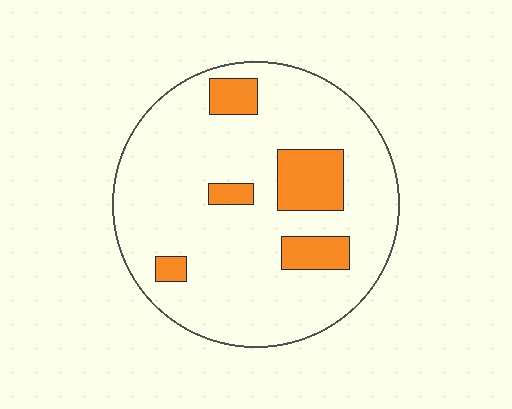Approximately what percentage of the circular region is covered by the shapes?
Approximately 15%.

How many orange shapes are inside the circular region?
5.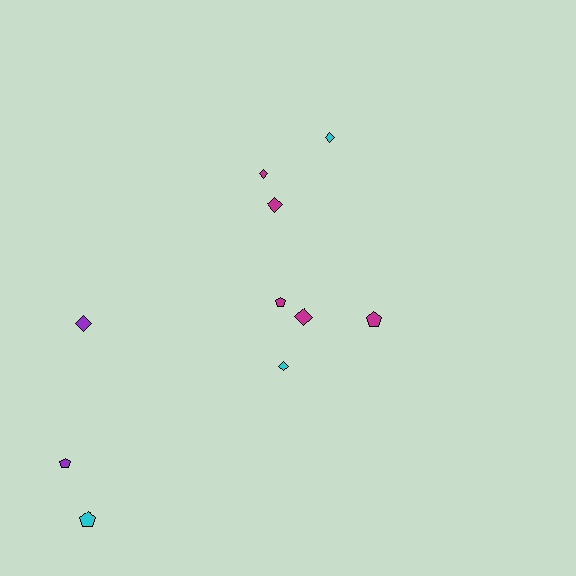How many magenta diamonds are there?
There are 3 magenta diamonds.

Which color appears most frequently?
Magenta, with 5 objects.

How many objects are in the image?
There are 10 objects.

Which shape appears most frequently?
Diamond, with 6 objects.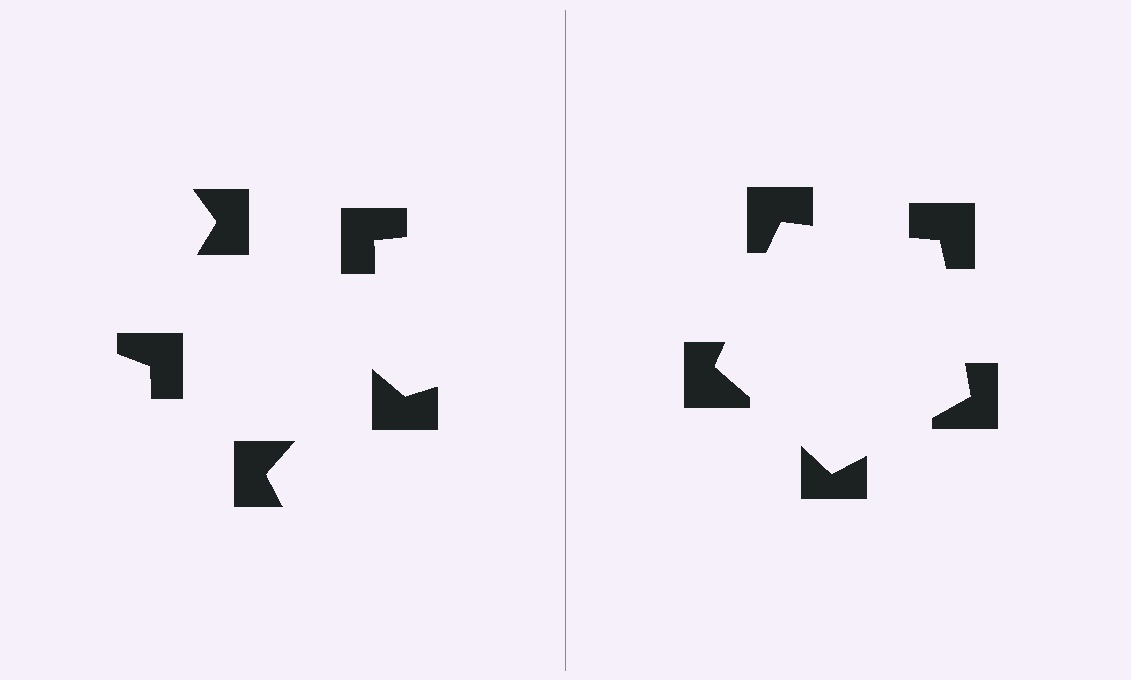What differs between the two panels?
The notched squares are positioned identically on both sides; only the wedge orientations differ. On the right they align to a pentagon; on the left they are misaligned.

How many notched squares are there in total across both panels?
10 — 5 on each side.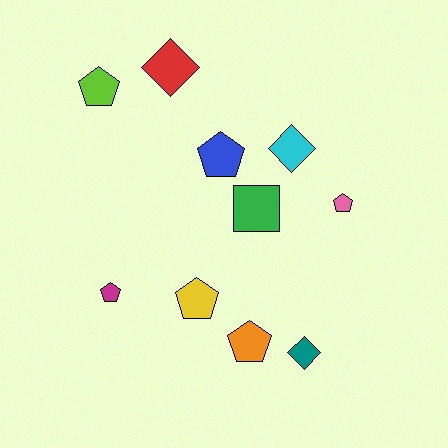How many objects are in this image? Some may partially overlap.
There are 10 objects.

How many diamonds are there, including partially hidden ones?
There are 3 diamonds.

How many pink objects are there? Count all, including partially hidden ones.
There is 1 pink object.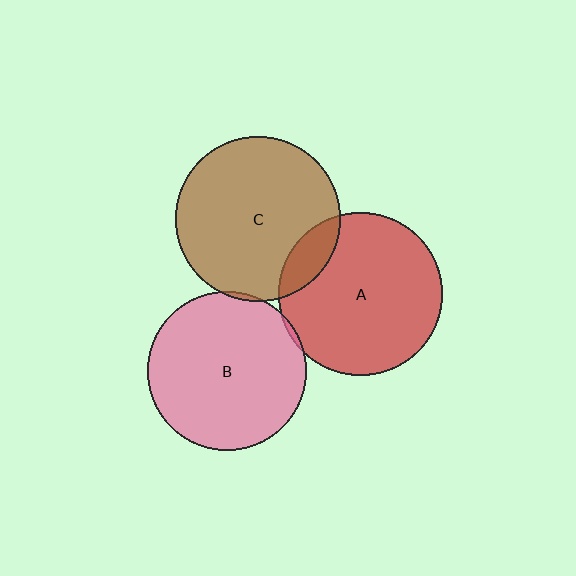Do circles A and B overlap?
Yes.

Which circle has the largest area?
Circle C (brown).